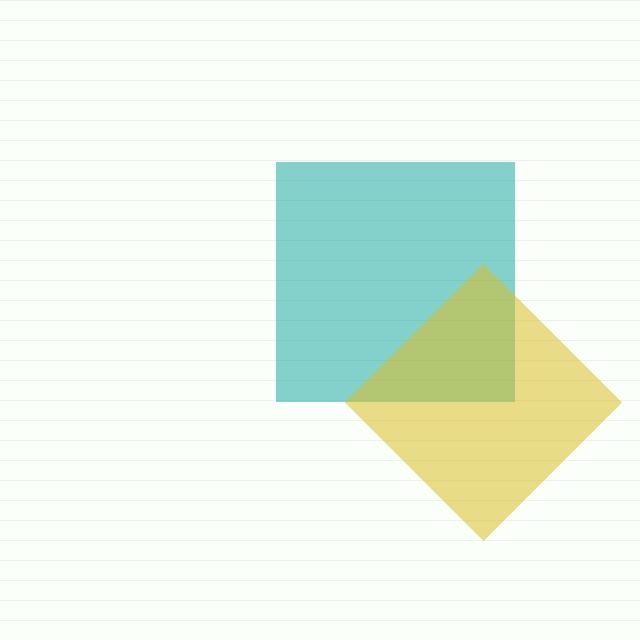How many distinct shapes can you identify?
There are 2 distinct shapes: a teal square, a yellow diamond.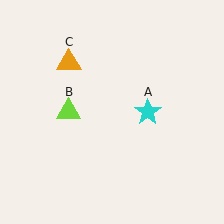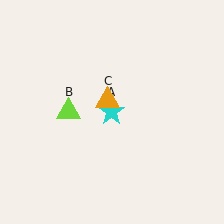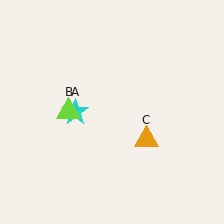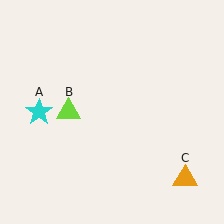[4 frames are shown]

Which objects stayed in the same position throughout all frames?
Lime triangle (object B) remained stationary.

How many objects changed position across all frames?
2 objects changed position: cyan star (object A), orange triangle (object C).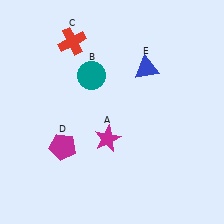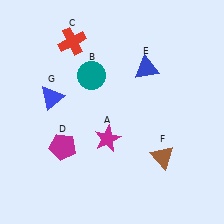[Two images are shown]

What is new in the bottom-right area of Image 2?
A brown triangle (F) was added in the bottom-right area of Image 2.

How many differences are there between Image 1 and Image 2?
There are 2 differences between the two images.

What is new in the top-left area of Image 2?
A blue triangle (G) was added in the top-left area of Image 2.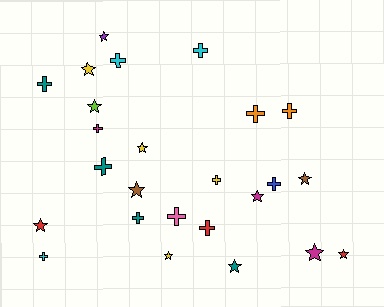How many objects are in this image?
There are 25 objects.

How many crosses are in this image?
There are 13 crosses.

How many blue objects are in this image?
There is 1 blue object.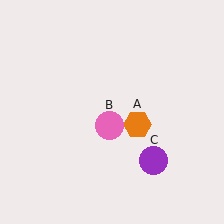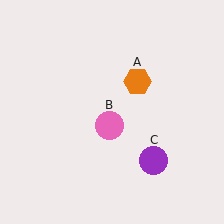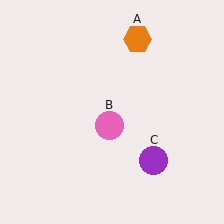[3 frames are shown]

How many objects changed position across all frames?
1 object changed position: orange hexagon (object A).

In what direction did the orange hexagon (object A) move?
The orange hexagon (object A) moved up.